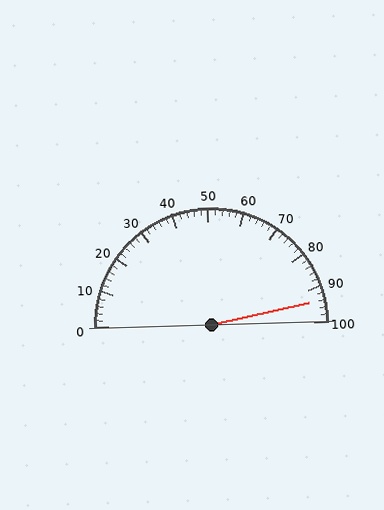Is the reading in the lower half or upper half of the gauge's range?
The reading is in the upper half of the range (0 to 100).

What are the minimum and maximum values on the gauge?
The gauge ranges from 0 to 100.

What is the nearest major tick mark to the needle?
The nearest major tick mark is 90.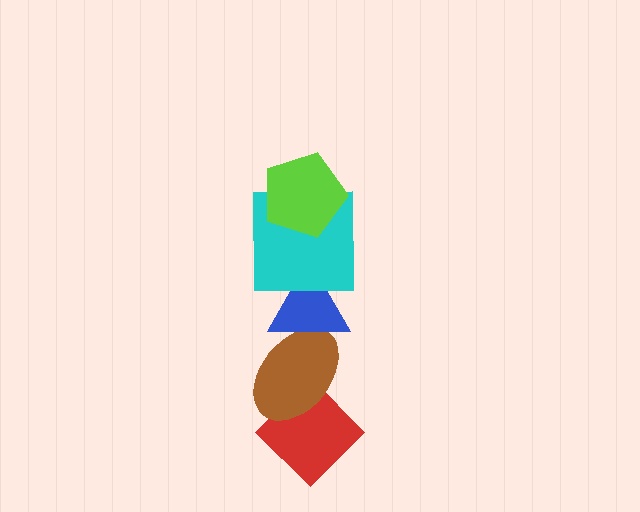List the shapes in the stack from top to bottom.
From top to bottom: the lime pentagon, the cyan square, the blue triangle, the brown ellipse, the red diamond.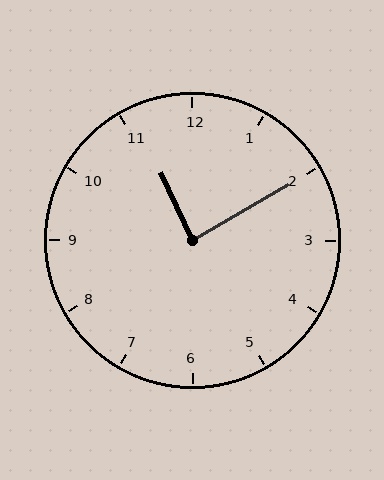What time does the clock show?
11:10.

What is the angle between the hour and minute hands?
Approximately 85 degrees.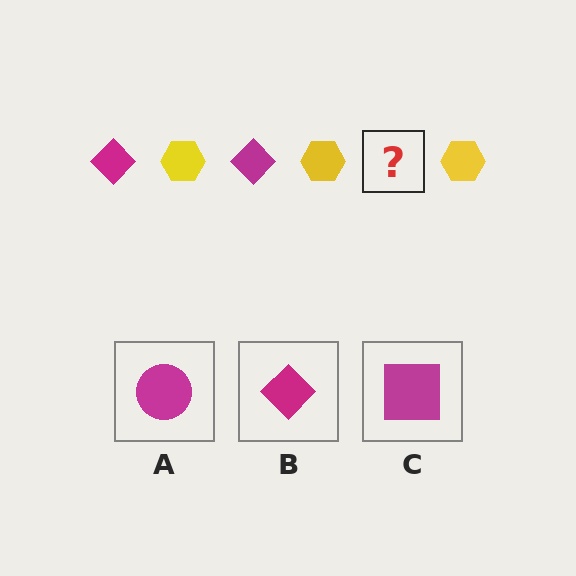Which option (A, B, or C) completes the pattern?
B.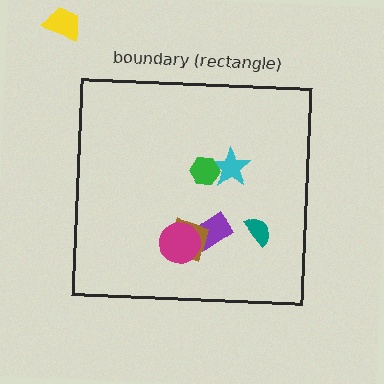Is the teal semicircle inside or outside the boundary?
Inside.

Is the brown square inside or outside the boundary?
Inside.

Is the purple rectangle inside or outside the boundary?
Inside.